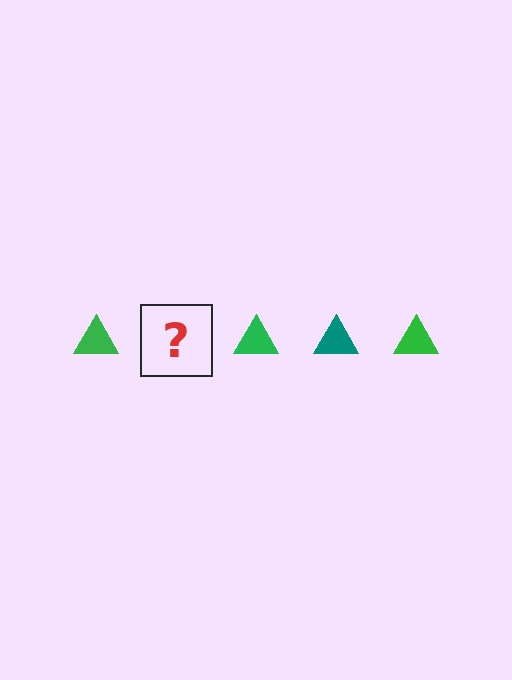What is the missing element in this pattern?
The missing element is a teal triangle.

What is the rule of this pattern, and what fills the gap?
The rule is that the pattern cycles through green, teal triangles. The gap should be filled with a teal triangle.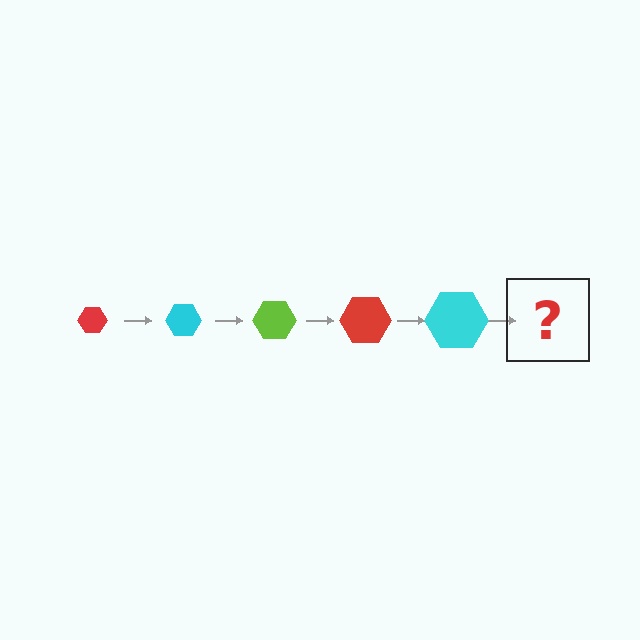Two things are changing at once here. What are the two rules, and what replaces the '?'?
The two rules are that the hexagon grows larger each step and the color cycles through red, cyan, and lime. The '?' should be a lime hexagon, larger than the previous one.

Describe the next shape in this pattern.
It should be a lime hexagon, larger than the previous one.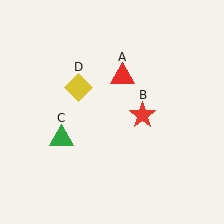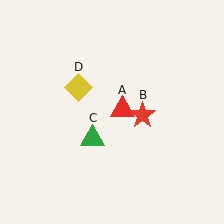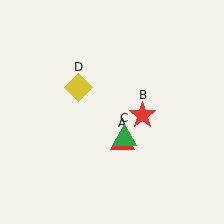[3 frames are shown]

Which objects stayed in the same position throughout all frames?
Red star (object B) and yellow diamond (object D) remained stationary.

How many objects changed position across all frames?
2 objects changed position: red triangle (object A), green triangle (object C).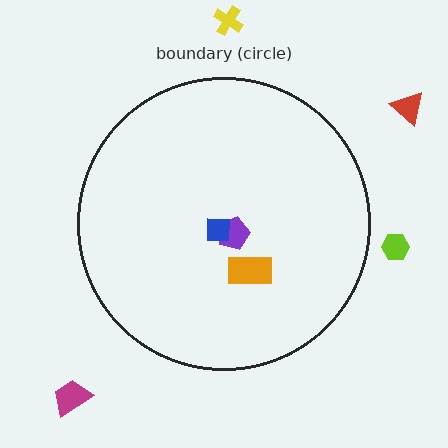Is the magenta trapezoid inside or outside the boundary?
Outside.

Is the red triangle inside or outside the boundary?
Outside.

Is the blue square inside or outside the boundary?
Inside.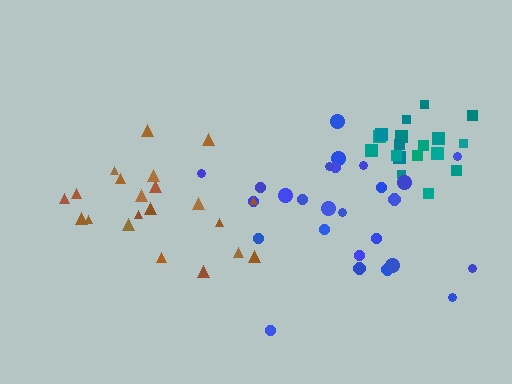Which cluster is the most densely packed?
Teal.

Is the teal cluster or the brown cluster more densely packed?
Teal.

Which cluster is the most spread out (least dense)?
Blue.